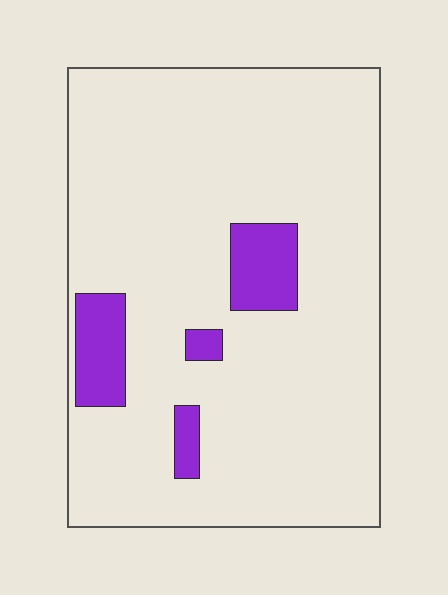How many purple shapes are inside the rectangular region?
4.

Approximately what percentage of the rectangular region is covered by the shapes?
Approximately 10%.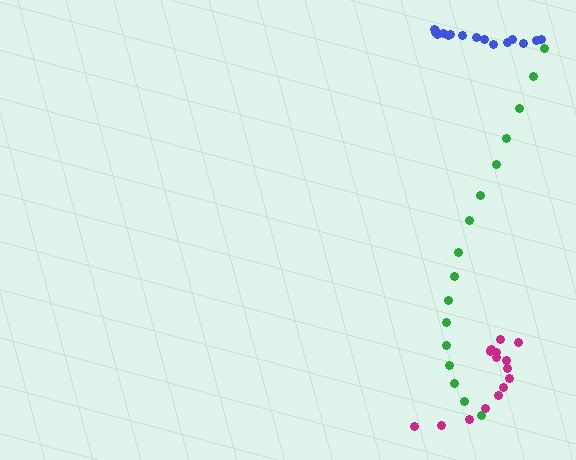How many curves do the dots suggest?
There are 3 distinct paths.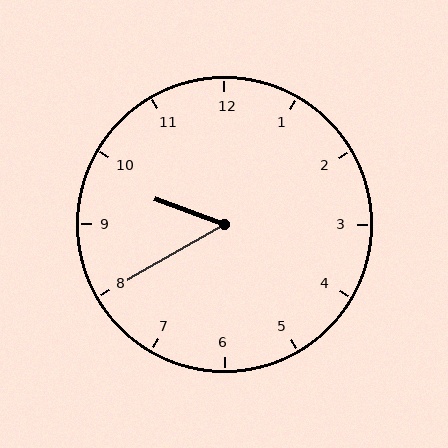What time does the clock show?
9:40.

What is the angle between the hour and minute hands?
Approximately 50 degrees.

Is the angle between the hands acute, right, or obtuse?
It is acute.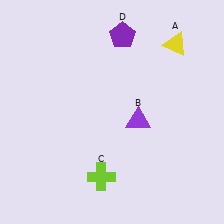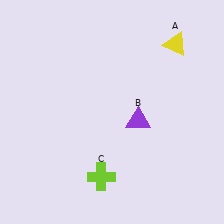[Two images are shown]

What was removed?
The purple pentagon (D) was removed in Image 2.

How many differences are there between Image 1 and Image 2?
There is 1 difference between the two images.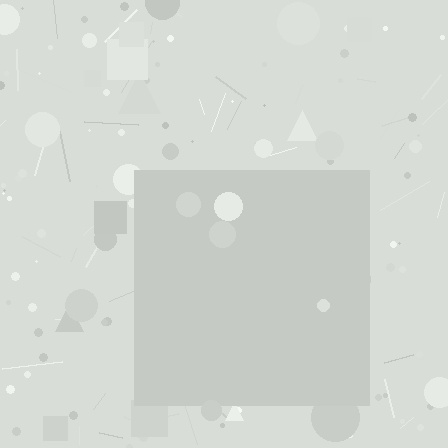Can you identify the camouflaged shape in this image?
The camouflaged shape is a square.